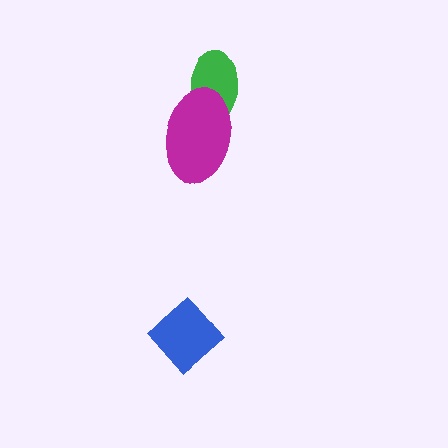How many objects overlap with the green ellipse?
1 object overlaps with the green ellipse.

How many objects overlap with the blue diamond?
0 objects overlap with the blue diamond.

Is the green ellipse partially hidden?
Yes, it is partially covered by another shape.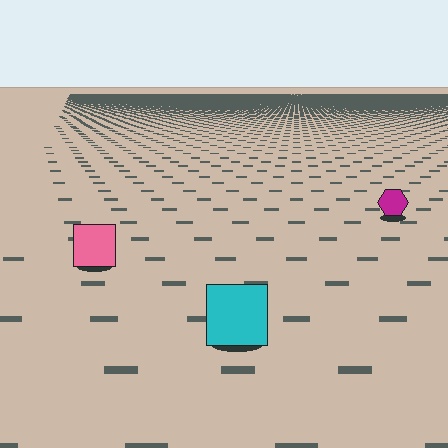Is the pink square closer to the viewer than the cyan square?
No. The cyan square is closer — you can tell from the texture gradient: the ground texture is coarser near it.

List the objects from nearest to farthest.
From nearest to farthest: the cyan square, the pink square, the magenta hexagon.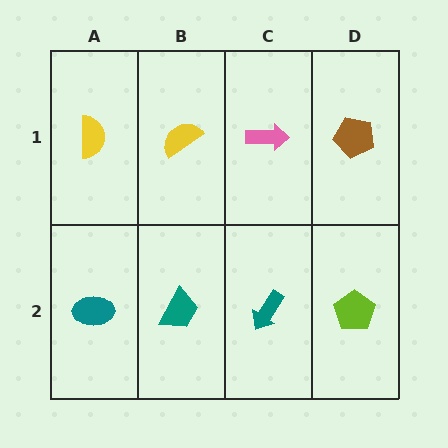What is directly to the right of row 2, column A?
A teal trapezoid.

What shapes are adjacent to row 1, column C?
A teal arrow (row 2, column C), a yellow semicircle (row 1, column B), a brown pentagon (row 1, column D).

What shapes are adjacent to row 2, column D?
A brown pentagon (row 1, column D), a teal arrow (row 2, column C).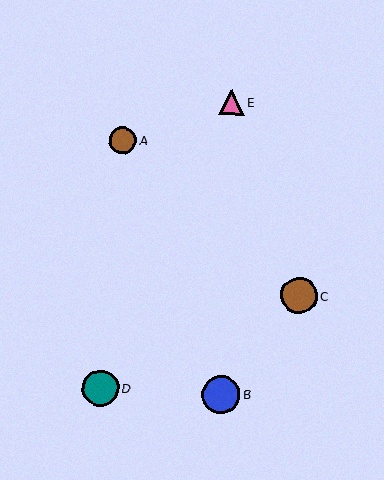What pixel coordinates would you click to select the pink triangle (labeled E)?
Click at (231, 102) to select the pink triangle E.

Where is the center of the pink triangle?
The center of the pink triangle is at (231, 102).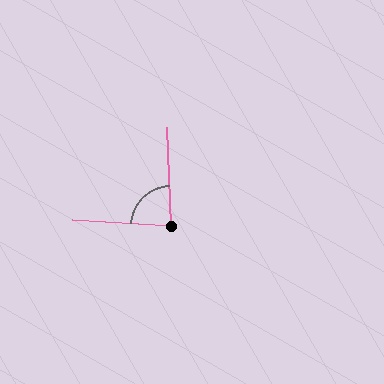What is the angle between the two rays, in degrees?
Approximately 84 degrees.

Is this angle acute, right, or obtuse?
It is acute.